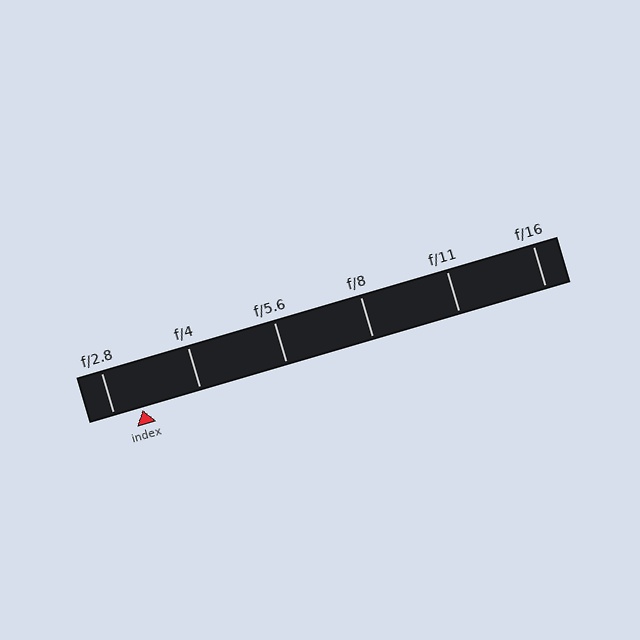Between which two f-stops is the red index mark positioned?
The index mark is between f/2.8 and f/4.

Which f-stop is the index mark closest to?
The index mark is closest to f/2.8.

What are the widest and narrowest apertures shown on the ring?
The widest aperture shown is f/2.8 and the narrowest is f/16.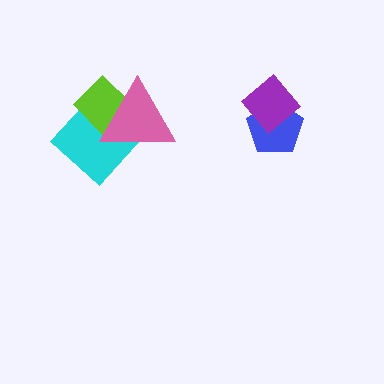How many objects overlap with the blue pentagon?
1 object overlaps with the blue pentagon.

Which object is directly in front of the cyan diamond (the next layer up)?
The lime diamond is directly in front of the cyan diamond.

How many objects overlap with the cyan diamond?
2 objects overlap with the cyan diamond.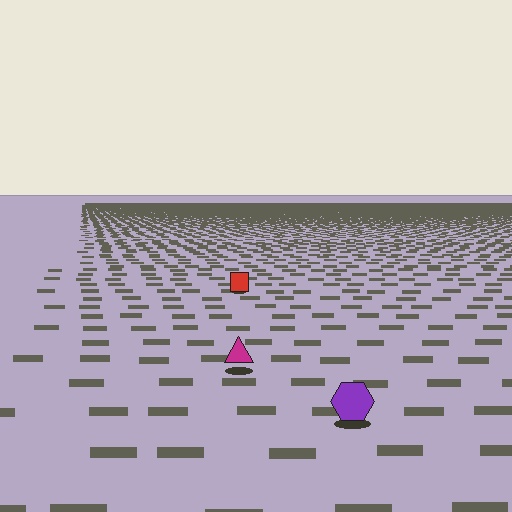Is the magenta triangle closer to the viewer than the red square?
Yes. The magenta triangle is closer — you can tell from the texture gradient: the ground texture is coarser near it.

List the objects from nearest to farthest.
From nearest to farthest: the purple hexagon, the magenta triangle, the red square.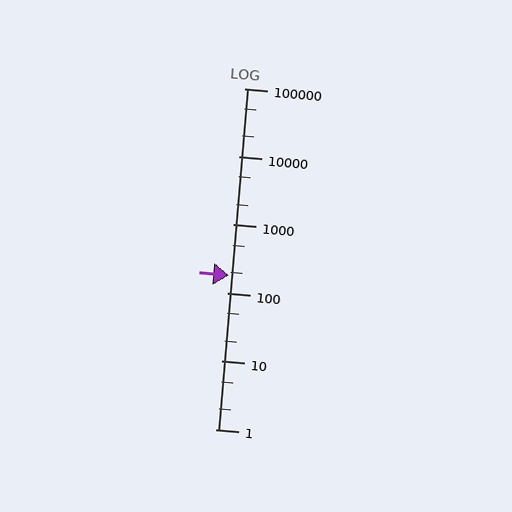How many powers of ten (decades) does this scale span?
The scale spans 5 decades, from 1 to 100000.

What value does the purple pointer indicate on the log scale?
The pointer indicates approximately 180.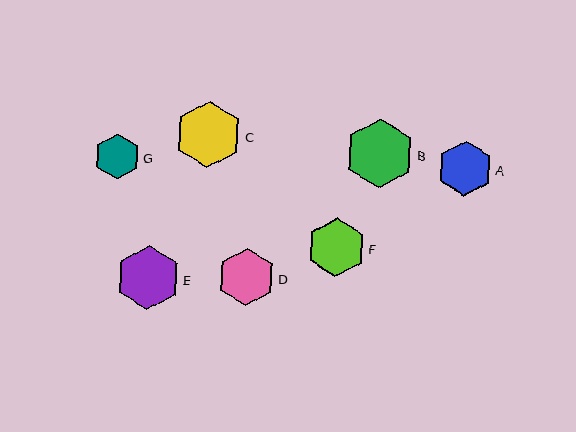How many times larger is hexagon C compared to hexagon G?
Hexagon C is approximately 1.5 times the size of hexagon G.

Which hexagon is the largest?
Hexagon B is the largest with a size of approximately 69 pixels.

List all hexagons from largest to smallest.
From largest to smallest: B, C, E, F, D, A, G.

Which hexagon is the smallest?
Hexagon G is the smallest with a size of approximately 45 pixels.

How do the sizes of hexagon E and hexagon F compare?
Hexagon E and hexagon F are approximately the same size.